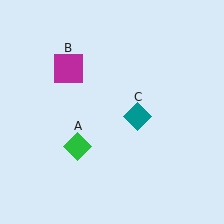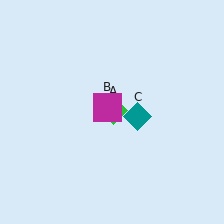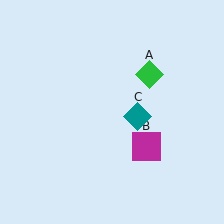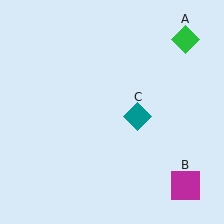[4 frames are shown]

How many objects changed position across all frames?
2 objects changed position: green diamond (object A), magenta square (object B).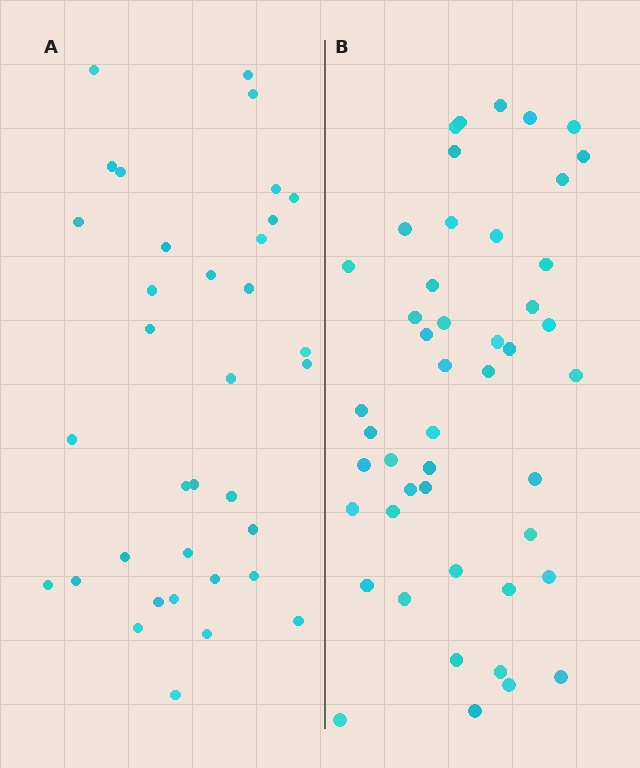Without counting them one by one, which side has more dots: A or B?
Region B (the right region) has more dots.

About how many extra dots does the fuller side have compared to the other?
Region B has roughly 12 or so more dots than region A.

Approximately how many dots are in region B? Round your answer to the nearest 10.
About 50 dots. (The exact count is 47, which rounds to 50.)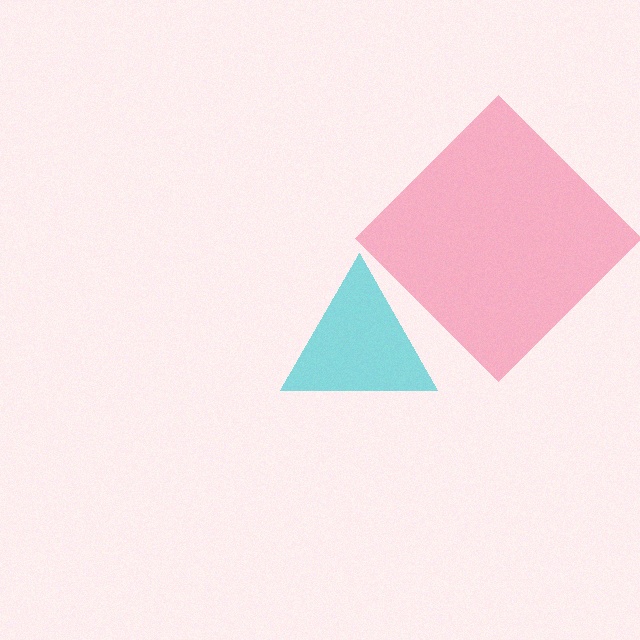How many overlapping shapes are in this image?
There are 2 overlapping shapes in the image.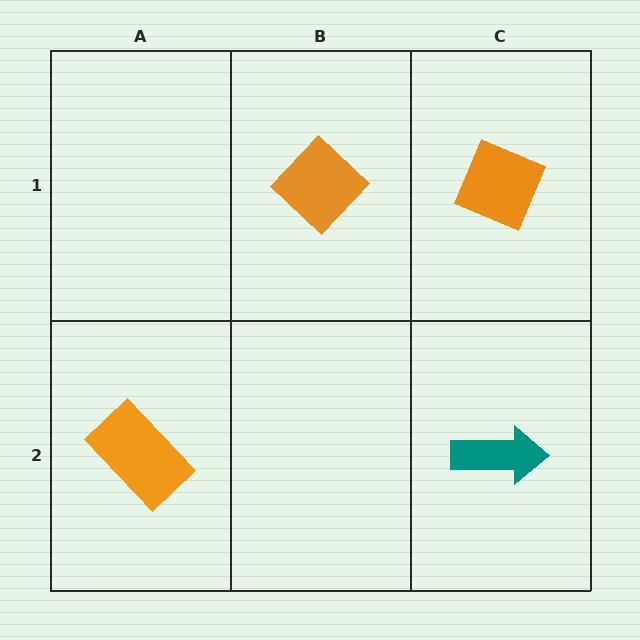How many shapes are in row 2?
2 shapes.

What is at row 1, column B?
An orange diamond.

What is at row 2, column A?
An orange rectangle.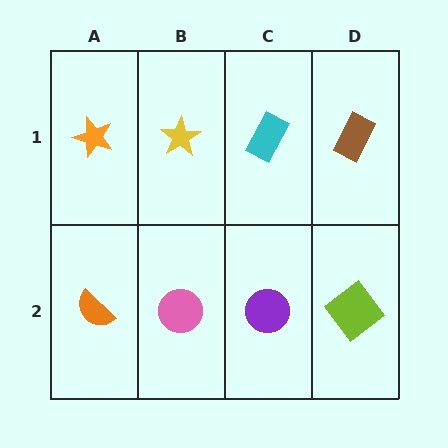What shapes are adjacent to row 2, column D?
A brown rectangle (row 1, column D), a purple circle (row 2, column C).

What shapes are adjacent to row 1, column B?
A pink circle (row 2, column B), an orange star (row 1, column A), a cyan rectangle (row 1, column C).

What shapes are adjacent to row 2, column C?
A cyan rectangle (row 1, column C), a pink circle (row 2, column B), a lime diamond (row 2, column D).